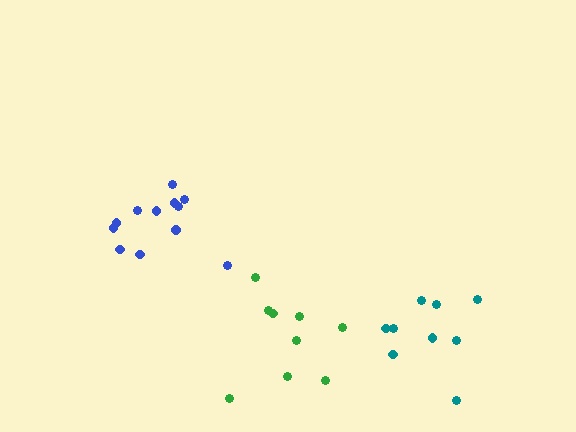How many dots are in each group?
Group 1: 9 dots, Group 2: 12 dots, Group 3: 9 dots (30 total).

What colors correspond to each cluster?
The clusters are colored: teal, blue, green.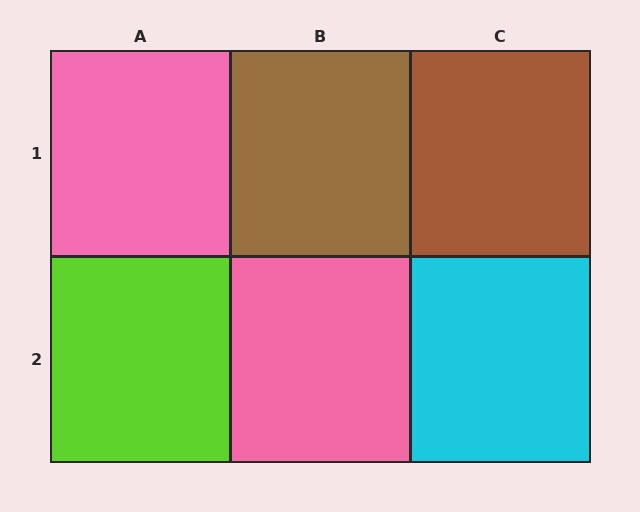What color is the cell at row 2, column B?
Pink.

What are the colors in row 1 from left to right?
Pink, brown, brown.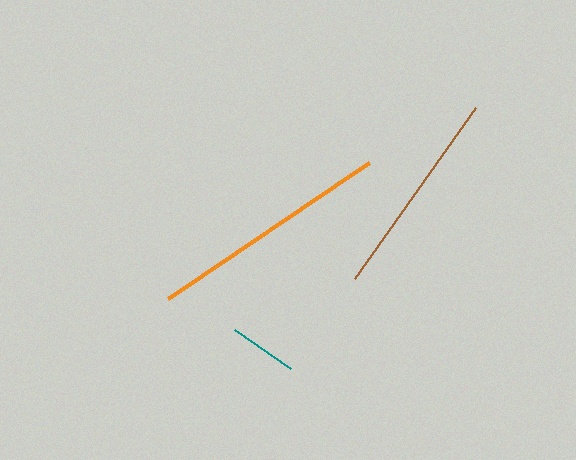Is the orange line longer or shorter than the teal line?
The orange line is longer than the teal line.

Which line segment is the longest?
The orange line is the longest at approximately 243 pixels.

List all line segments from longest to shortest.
From longest to shortest: orange, brown, teal.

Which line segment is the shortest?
The teal line is the shortest at approximately 69 pixels.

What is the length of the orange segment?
The orange segment is approximately 243 pixels long.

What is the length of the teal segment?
The teal segment is approximately 69 pixels long.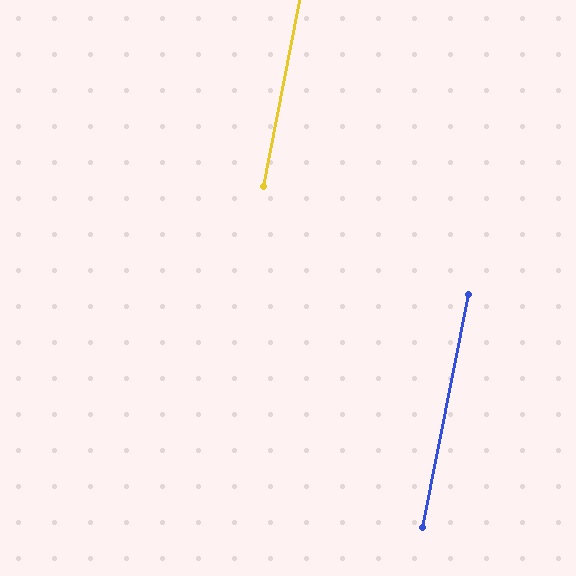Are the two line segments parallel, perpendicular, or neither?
Parallel — their directions differ by only 0.3°.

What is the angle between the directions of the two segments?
Approximately 0 degrees.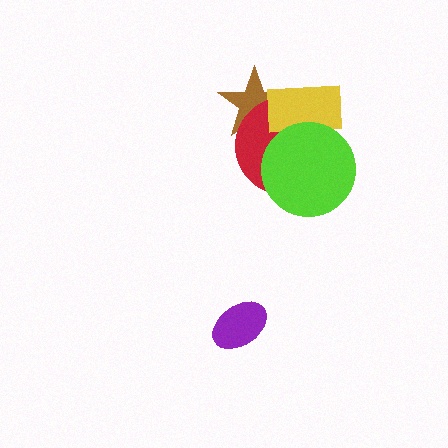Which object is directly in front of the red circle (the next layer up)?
The yellow rectangle is directly in front of the red circle.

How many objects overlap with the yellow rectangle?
3 objects overlap with the yellow rectangle.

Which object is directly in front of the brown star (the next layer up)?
The red circle is directly in front of the brown star.